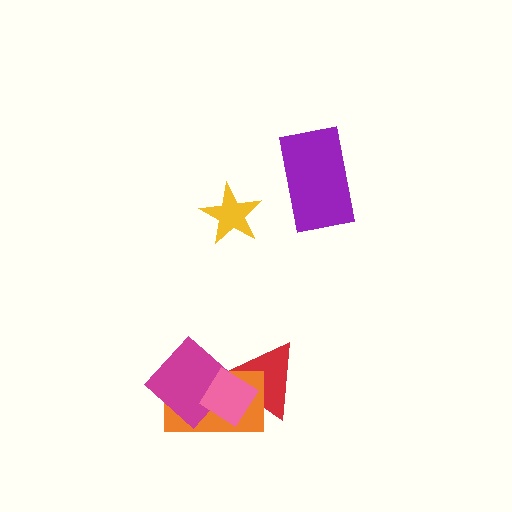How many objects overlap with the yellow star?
0 objects overlap with the yellow star.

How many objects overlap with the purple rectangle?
0 objects overlap with the purple rectangle.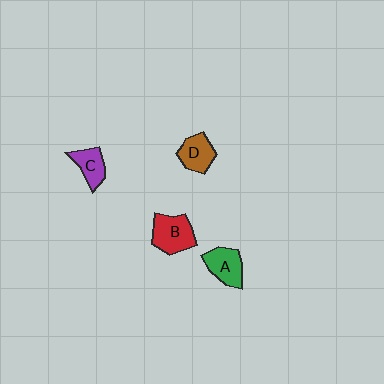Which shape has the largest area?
Shape B (red).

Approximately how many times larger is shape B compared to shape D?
Approximately 1.3 times.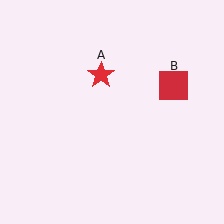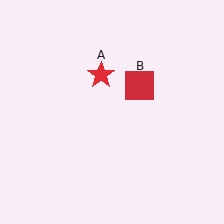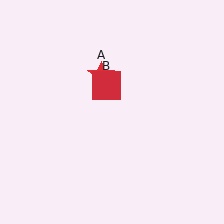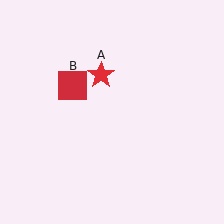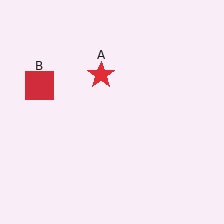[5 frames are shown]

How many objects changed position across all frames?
1 object changed position: red square (object B).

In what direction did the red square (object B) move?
The red square (object B) moved left.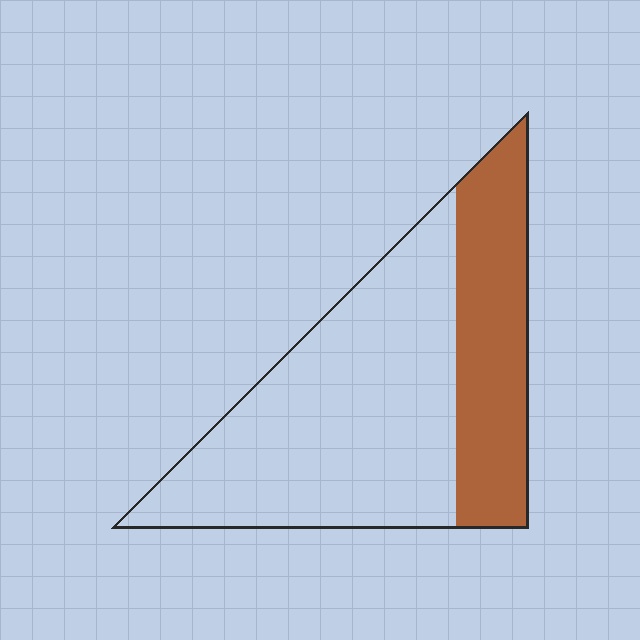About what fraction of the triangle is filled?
About one third (1/3).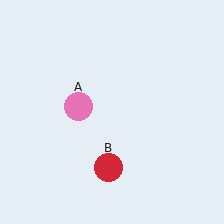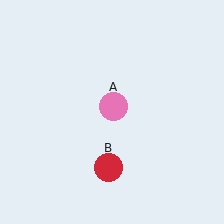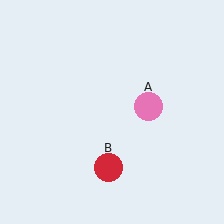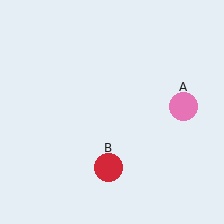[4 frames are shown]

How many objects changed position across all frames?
1 object changed position: pink circle (object A).